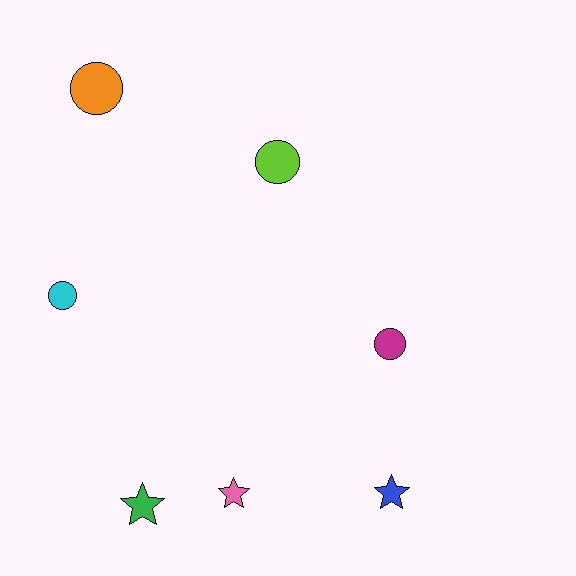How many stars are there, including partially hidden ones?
There are 3 stars.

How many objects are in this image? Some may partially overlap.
There are 7 objects.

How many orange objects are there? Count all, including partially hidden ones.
There is 1 orange object.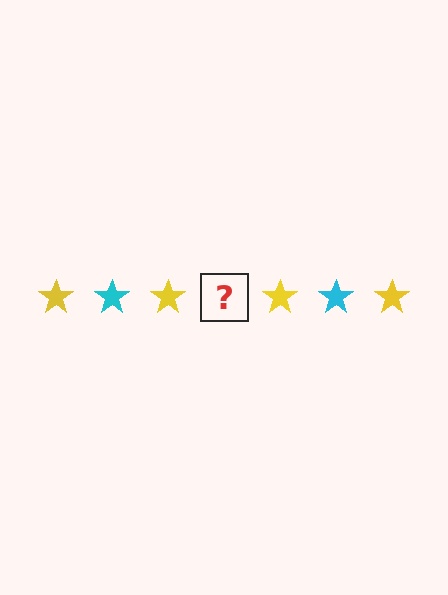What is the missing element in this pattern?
The missing element is a cyan star.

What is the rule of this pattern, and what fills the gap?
The rule is that the pattern cycles through yellow, cyan stars. The gap should be filled with a cyan star.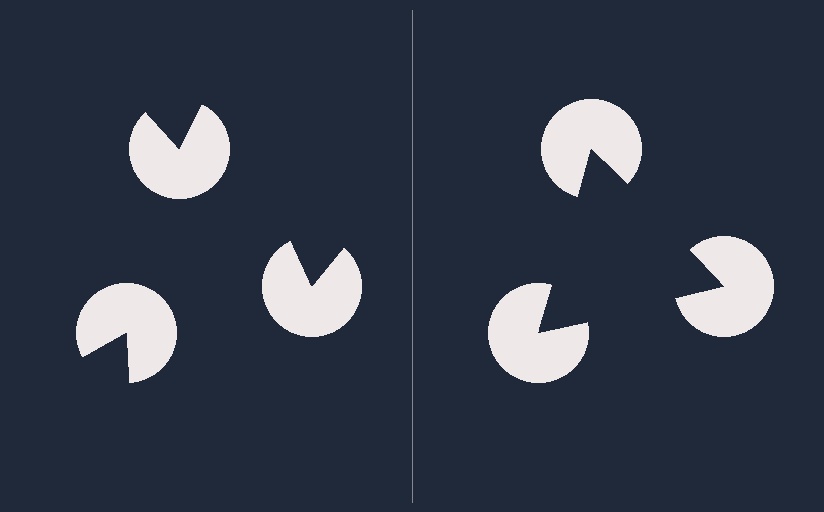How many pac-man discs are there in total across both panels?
6 — 3 on each side.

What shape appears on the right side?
An illusory triangle.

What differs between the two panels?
The pac-man discs are positioned identically on both sides; only the wedge orientations differ. On the right they align to a triangle; on the left they are misaligned.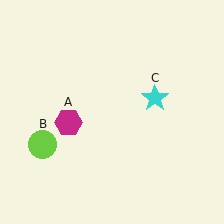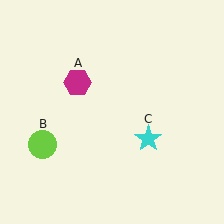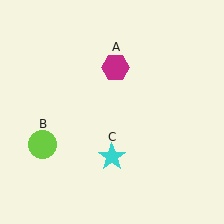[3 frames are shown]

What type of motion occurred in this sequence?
The magenta hexagon (object A), cyan star (object C) rotated clockwise around the center of the scene.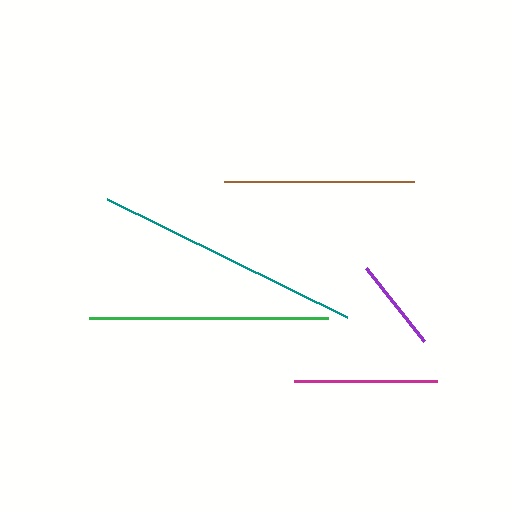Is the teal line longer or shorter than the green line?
The teal line is longer than the green line.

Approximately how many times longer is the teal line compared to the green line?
The teal line is approximately 1.1 times the length of the green line.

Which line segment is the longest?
The teal line is the longest at approximately 267 pixels.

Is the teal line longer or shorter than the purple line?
The teal line is longer than the purple line.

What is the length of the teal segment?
The teal segment is approximately 267 pixels long.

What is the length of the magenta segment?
The magenta segment is approximately 143 pixels long.